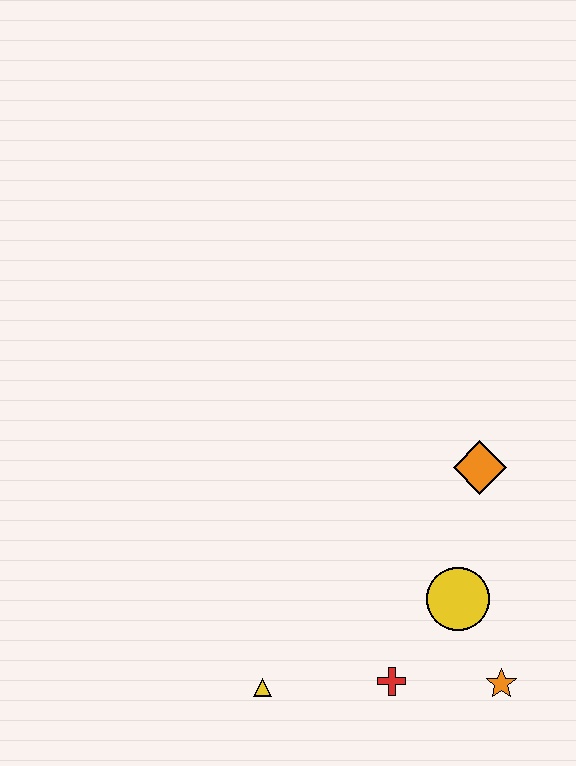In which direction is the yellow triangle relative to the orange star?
The yellow triangle is to the left of the orange star.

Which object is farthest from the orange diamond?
The yellow triangle is farthest from the orange diamond.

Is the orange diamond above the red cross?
Yes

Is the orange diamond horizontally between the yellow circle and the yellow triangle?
No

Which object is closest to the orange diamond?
The yellow circle is closest to the orange diamond.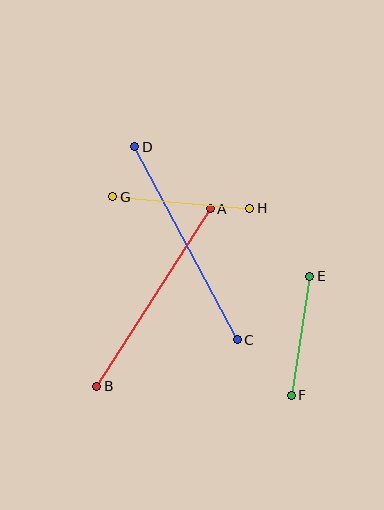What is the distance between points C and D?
The distance is approximately 219 pixels.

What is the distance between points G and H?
The distance is approximately 138 pixels.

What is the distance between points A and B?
The distance is approximately 210 pixels.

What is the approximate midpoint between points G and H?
The midpoint is at approximately (181, 203) pixels.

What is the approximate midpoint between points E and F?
The midpoint is at approximately (301, 336) pixels.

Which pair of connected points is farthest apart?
Points C and D are farthest apart.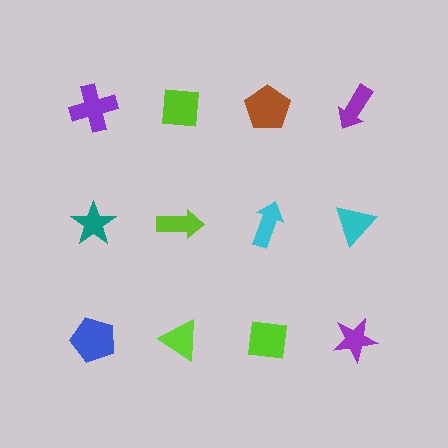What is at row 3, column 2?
A lime triangle.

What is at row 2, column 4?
A cyan triangle.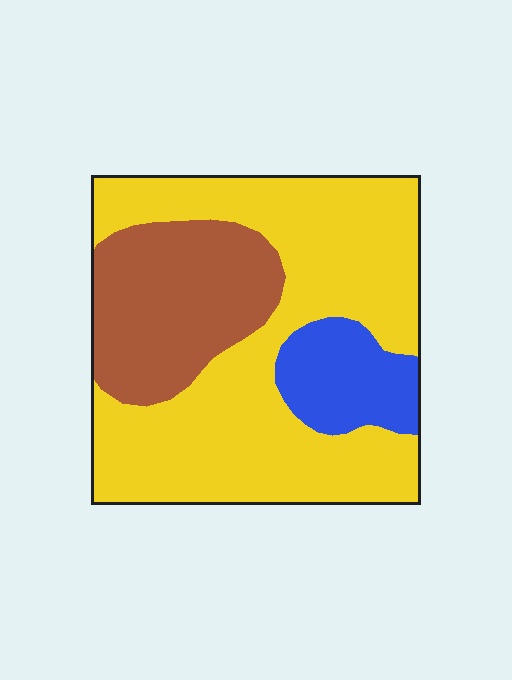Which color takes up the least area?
Blue, at roughly 10%.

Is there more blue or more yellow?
Yellow.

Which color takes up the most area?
Yellow, at roughly 60%.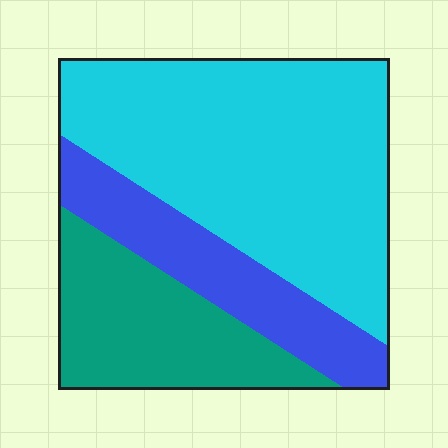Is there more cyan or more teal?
Cyan.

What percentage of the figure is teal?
Teal covers 24% of the figure.